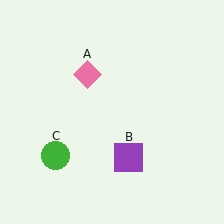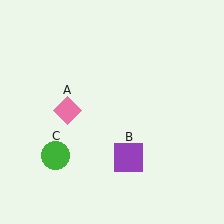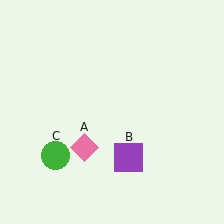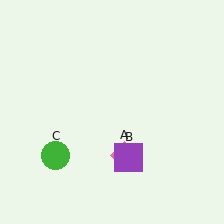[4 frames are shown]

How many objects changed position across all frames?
1 object changed position: pink diamond (object A).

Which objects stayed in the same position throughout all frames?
Purple square (object B) and green circle (object C) remained stationary.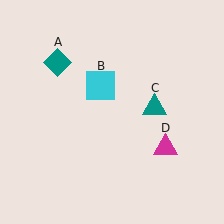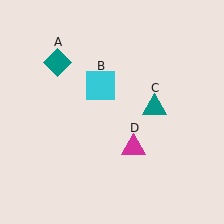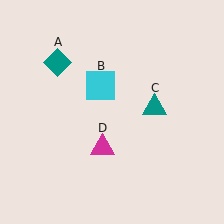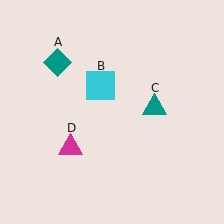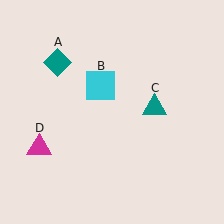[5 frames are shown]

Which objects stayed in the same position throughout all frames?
Teal diamond (object A) and cyan square (object B) and teal triangle (object C) remained stationary.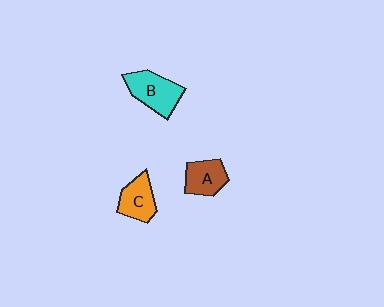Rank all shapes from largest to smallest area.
From largest to smallest: B (cyan), C (orange), A (brown).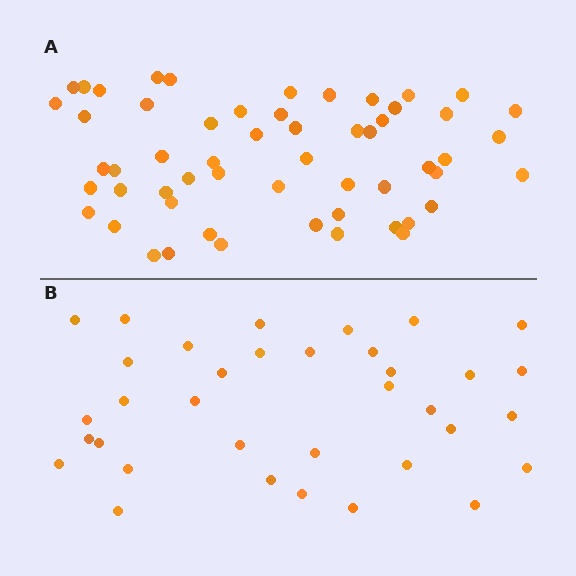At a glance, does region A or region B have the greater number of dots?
Region A (the top region) has more dots.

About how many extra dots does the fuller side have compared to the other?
Region A has approximately 20 more dots than region B.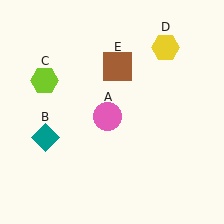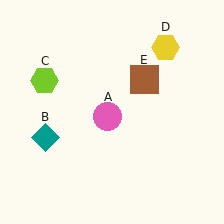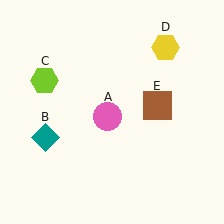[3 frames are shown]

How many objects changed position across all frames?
1 object changed position: brown square (object E).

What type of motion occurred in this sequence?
The brown square (object E) rotated clockwise around the center of the scene.